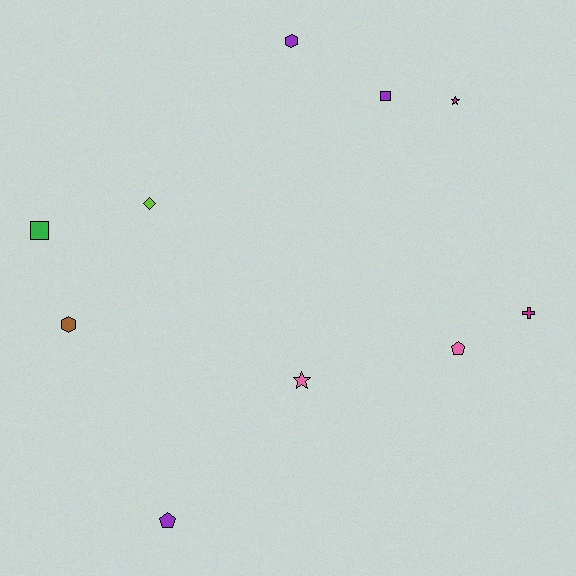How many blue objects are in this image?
There are no blue objects.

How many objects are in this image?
There are 10 objects.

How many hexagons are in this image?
There are 2 hexagons.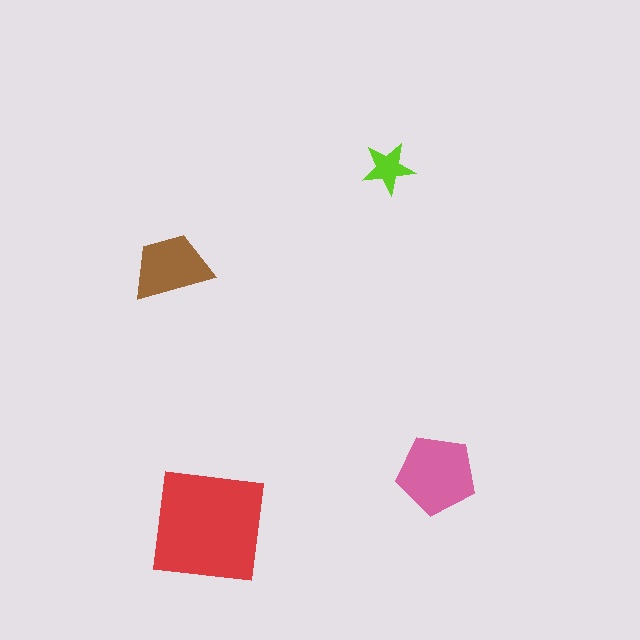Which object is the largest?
The red square.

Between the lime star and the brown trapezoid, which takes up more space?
The brown trapezoid.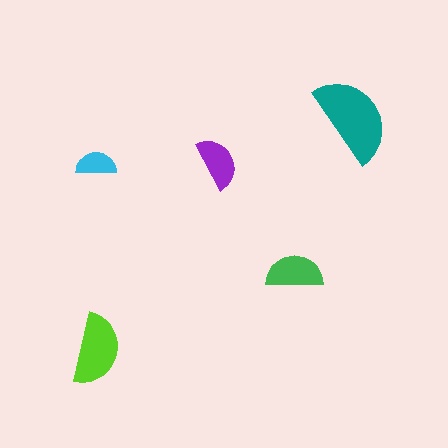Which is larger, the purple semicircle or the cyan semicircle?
The purple one.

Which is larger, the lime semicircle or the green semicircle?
The lime one.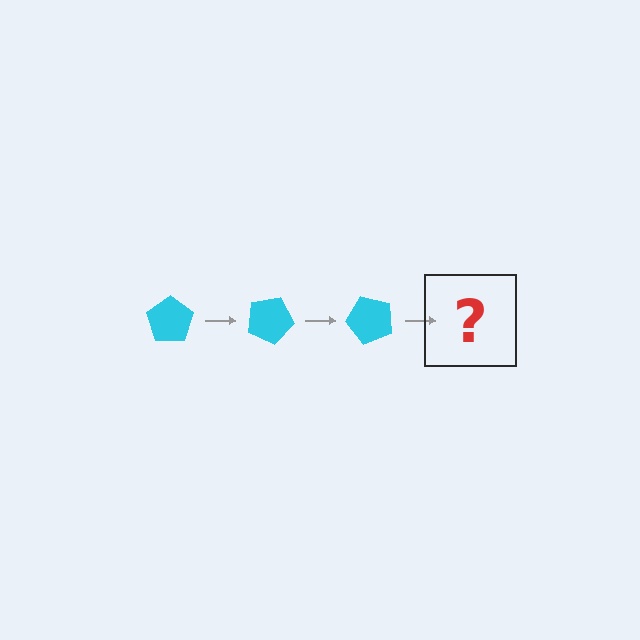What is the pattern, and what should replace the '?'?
The pattern is that the pentagon rotates 25 degrees each step. The '?' should be a cyan pentagon rotated 75 degrees.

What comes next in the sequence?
The next element should be a cyan pentagon rotated 75 degrees.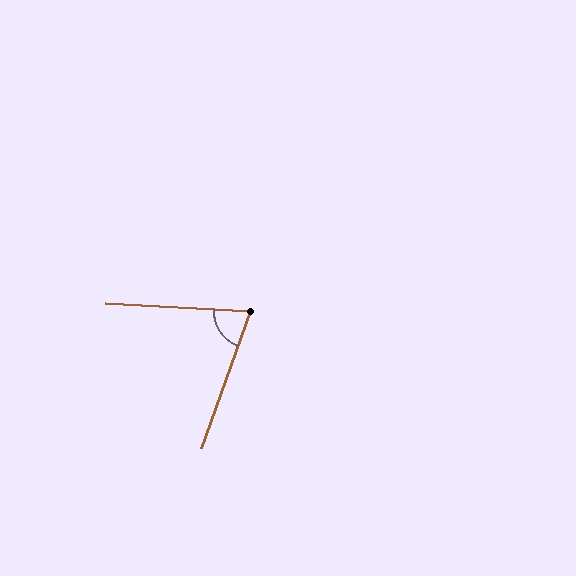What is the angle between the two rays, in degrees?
Approximately 73 degrees.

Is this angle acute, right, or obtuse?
It is acute.